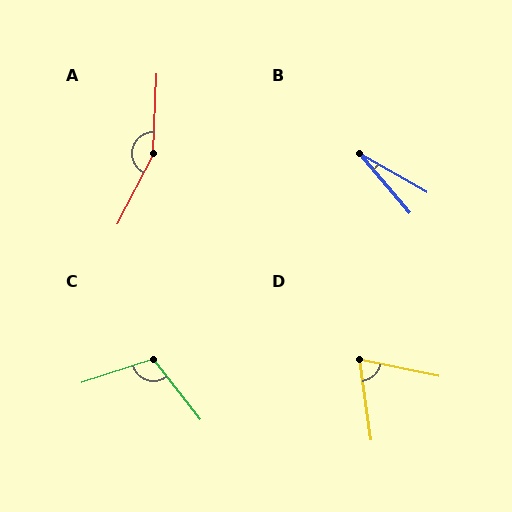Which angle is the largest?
A, at approximately 155 degrees.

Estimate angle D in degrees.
Approximately 71 degrees.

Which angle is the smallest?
B, at approximately 20 degrees.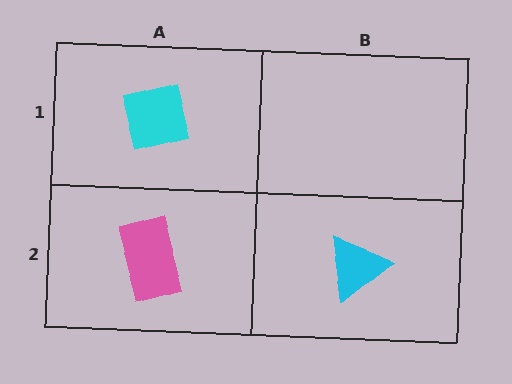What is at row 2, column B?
A cyan triangle.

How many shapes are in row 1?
1 shape.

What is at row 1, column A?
A cyan square.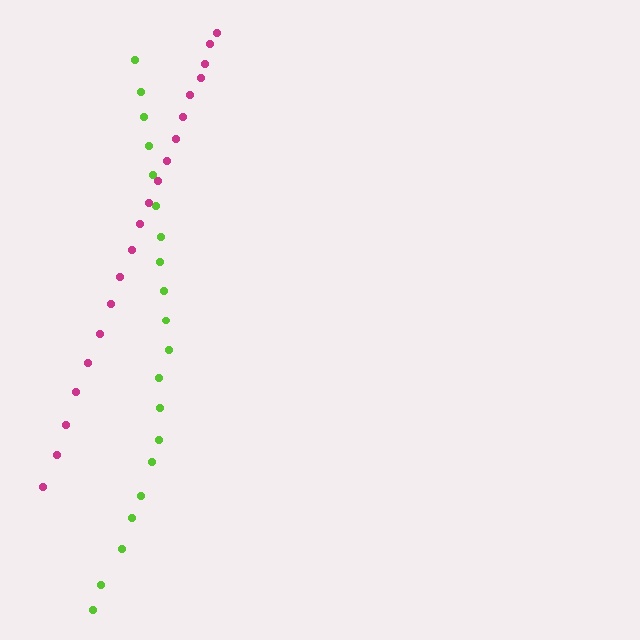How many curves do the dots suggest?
There are 2 distinct paths.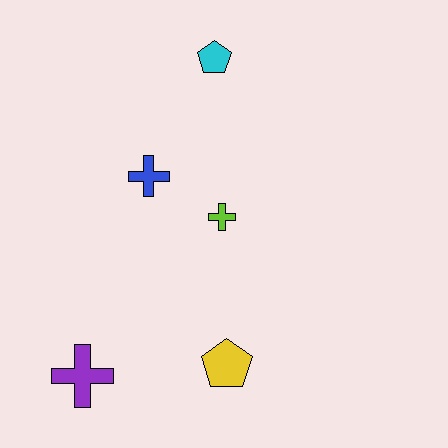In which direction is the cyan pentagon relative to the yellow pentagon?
The cyan pentagon is above the yellow pentagon.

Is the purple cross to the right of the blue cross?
No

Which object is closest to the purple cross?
The yellow pentagon is closest to the purple cross.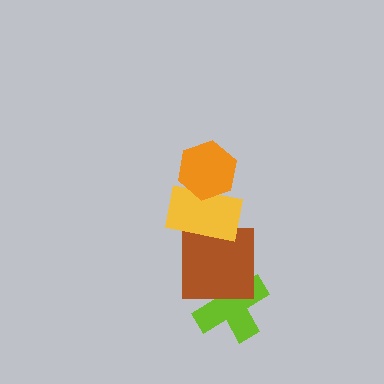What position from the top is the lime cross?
The lime cross is 4th from the top.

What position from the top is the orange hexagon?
The orange hexagon is 1st from the top.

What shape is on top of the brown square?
The yellow rectangle is on top of the brown square.